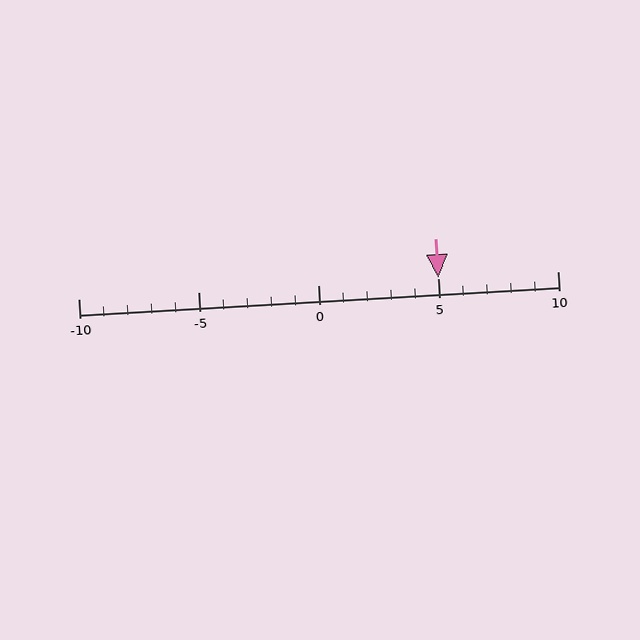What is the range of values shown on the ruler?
The ruler shows values from -10 to 10.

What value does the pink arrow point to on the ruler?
The pink arrow points to approximately 5.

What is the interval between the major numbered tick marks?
The major tick marks are spaced 5 units apart.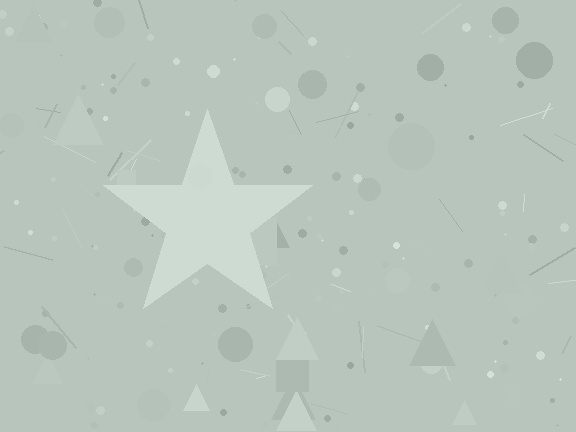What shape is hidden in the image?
A star is hidden in the image.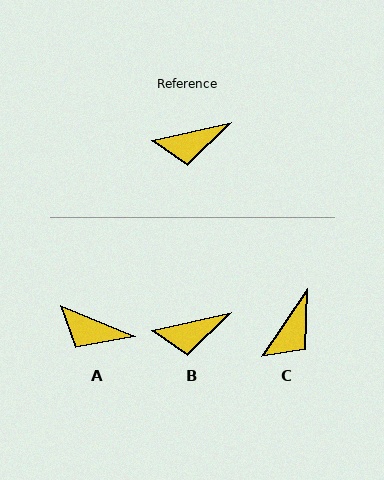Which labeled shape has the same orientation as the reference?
B.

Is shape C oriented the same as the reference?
No, it is off by about 43 degrees.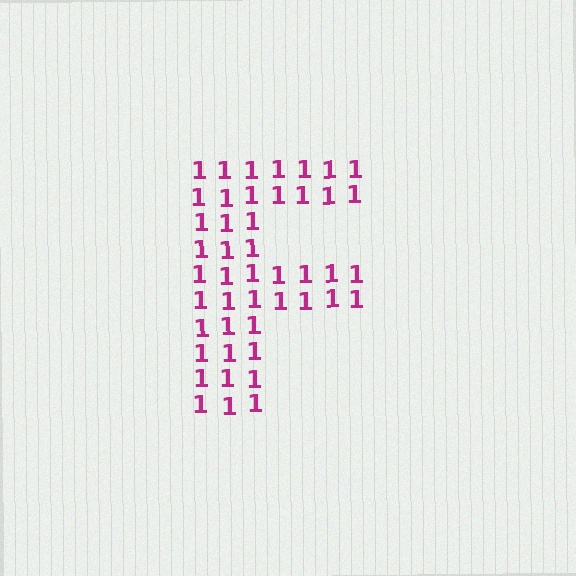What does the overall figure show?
The overall figure shows the letter F.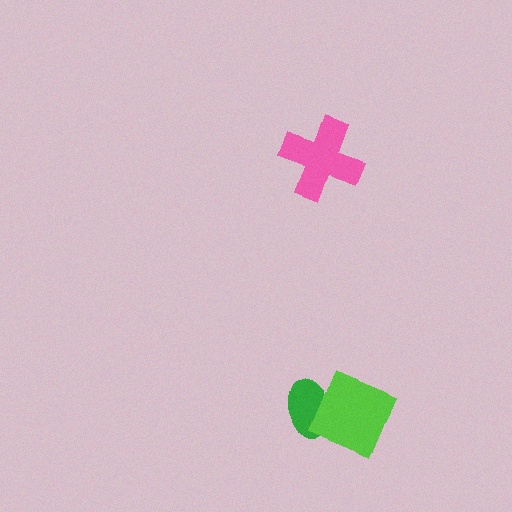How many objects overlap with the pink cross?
0 objects overlap with the pink cross.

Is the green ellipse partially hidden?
Yes, it is partially covered by another shape.